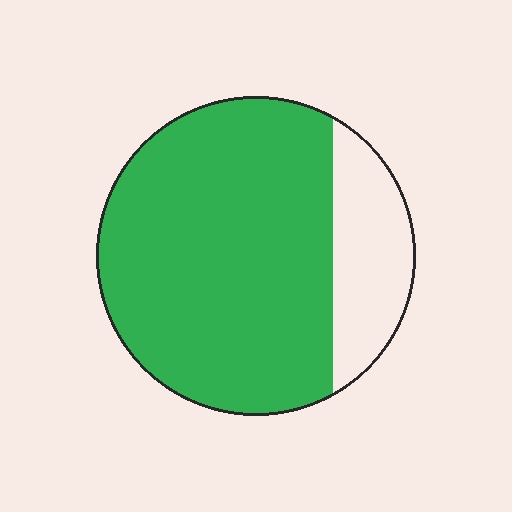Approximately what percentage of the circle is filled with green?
Approximately 80%.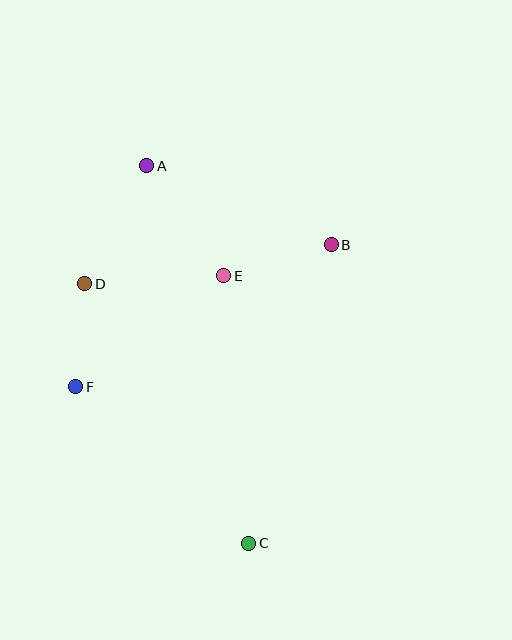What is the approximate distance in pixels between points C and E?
The distance between C and E is approximately 269 pixels.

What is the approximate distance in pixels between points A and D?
The distance between A and D is approximately 133 pixels.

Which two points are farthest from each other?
Points A and C are farthest from each other.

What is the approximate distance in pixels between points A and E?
The distance between A and E is approximately 135 pixels.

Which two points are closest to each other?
Points D and F are closest to each other.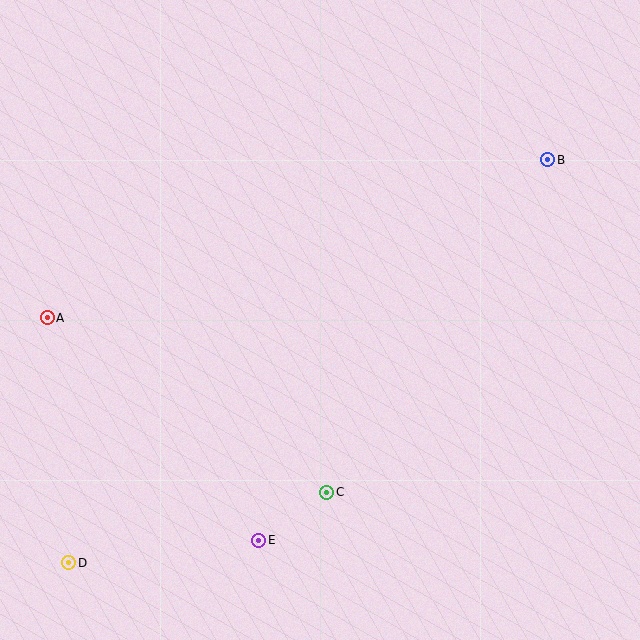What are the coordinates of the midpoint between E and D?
The midpoint between E and D is at (164, 552).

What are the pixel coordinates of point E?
Point E is at (259, 540).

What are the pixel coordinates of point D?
Point D is at (69, 563).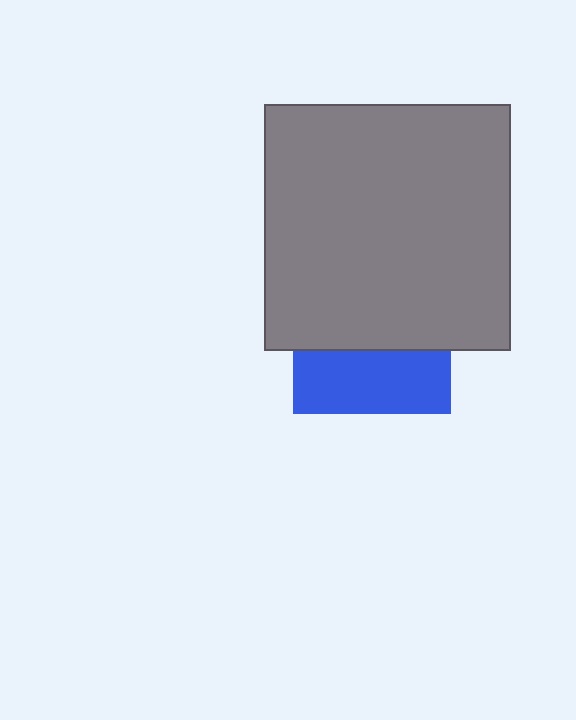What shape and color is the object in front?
The object in front is a gray square.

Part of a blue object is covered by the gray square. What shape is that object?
It is a square.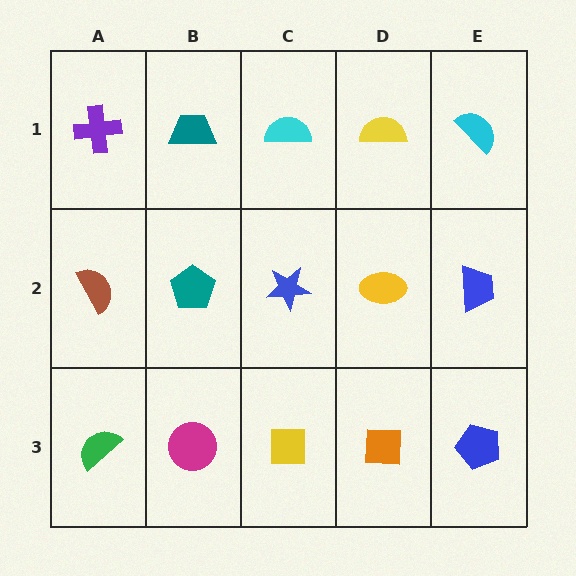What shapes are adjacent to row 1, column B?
A teal pentagon (row 2, column B), a purple cross (row 1, column A), a cyan semicircle (row 1, column C).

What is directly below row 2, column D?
An orange square.